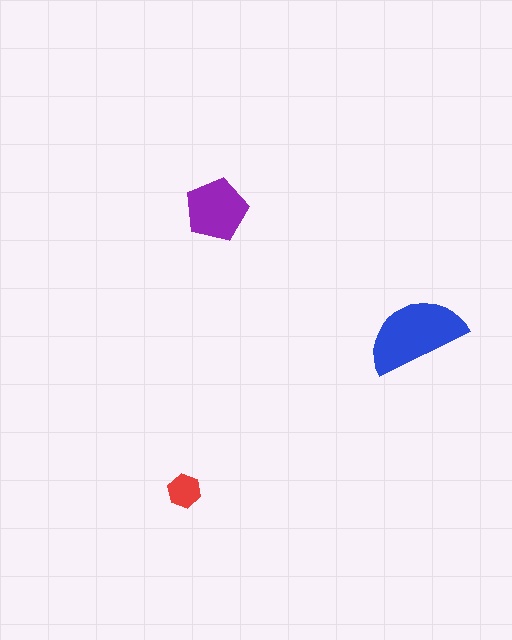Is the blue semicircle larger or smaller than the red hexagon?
Larger.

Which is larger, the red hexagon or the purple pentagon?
The purple pentagon.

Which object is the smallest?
The red hexagon.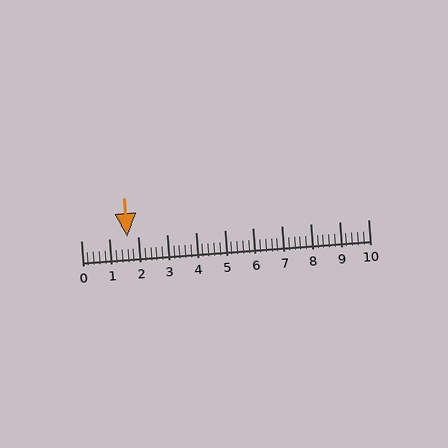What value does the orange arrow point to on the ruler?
The orange arrow points to approximately 1.6.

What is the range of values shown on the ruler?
The ruler shows values from 0 to 10.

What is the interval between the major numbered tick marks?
The major tick marks are spaced 1 units apart.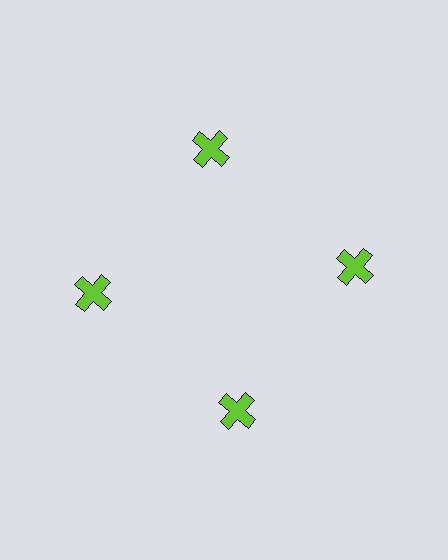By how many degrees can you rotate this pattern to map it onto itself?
The pattern maps onto itself every 90 degrees of rotation.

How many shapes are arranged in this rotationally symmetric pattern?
There are 4 shapes, arranged in 4 groups of 1.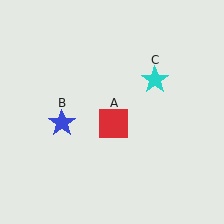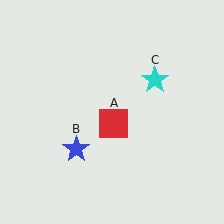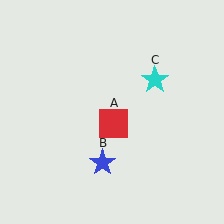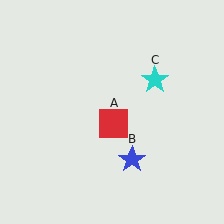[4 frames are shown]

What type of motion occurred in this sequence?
The blue star (object B) rotated counterclockwise around the center of the scene.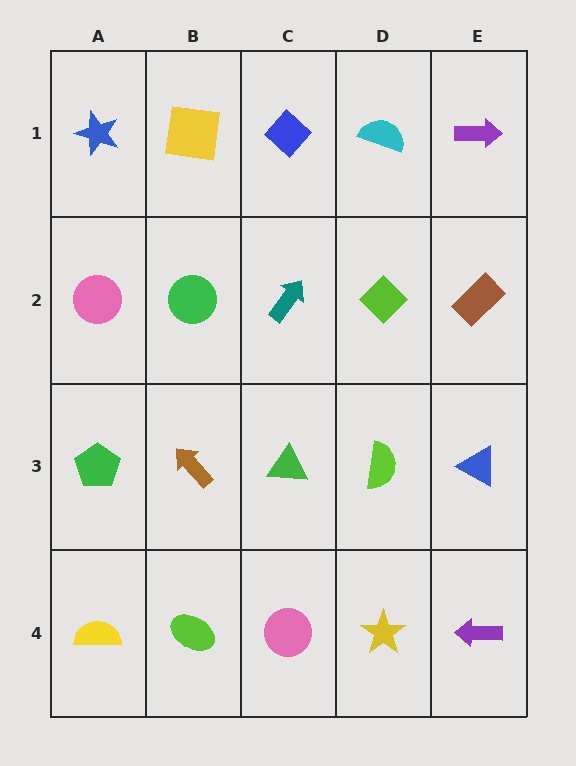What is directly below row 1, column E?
A brown rectangle.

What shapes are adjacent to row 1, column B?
A green circle (row 2, column B), a blue star (row 1, column A), a blue diamond (row 1, column C).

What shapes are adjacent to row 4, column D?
A lime semicircle (row 3, column D), a pink circle (row 4, column C), a purple arrow (row 4, column E).